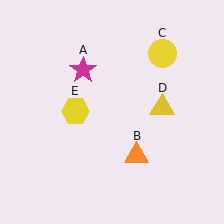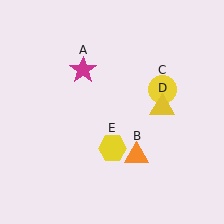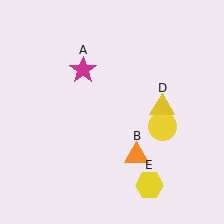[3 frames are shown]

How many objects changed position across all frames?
2 objects changed position: yellow circle (object C), yellow hexagon (object E).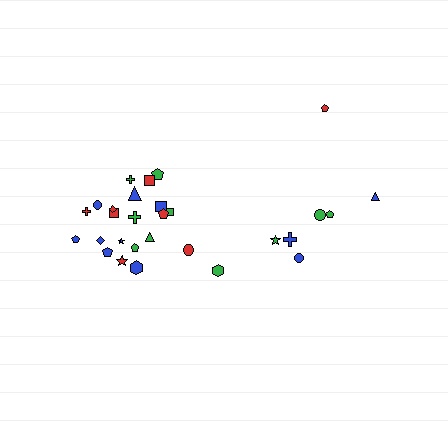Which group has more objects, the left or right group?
The left group.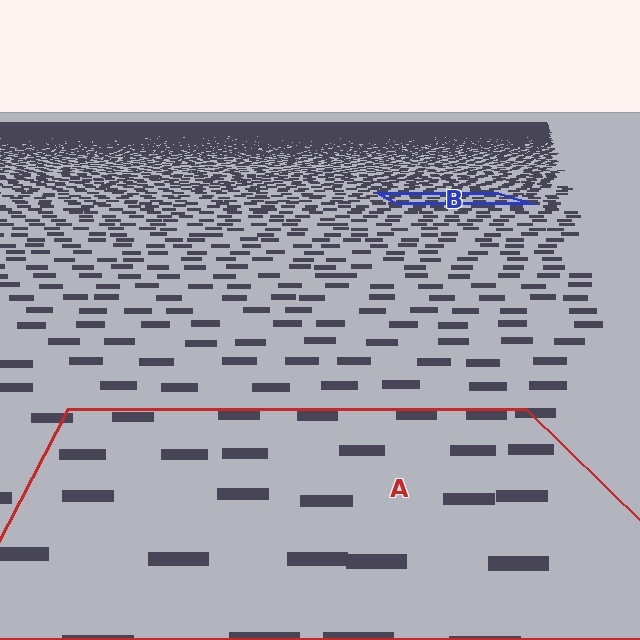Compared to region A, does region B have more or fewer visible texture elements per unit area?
Region B has more texture elements per unit area — they are packed more densely because it is farther away.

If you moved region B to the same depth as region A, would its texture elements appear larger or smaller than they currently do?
They would appear larger. At a closer depth, the same texture elements are projected at a bigger on-screen size.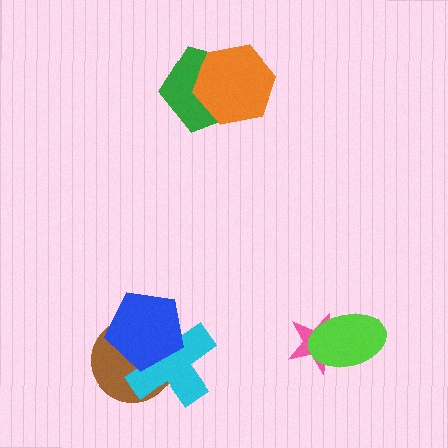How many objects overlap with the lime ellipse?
1 object overlaps with the lime ellipse.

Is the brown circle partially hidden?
Yes, it is partially covered by another shape.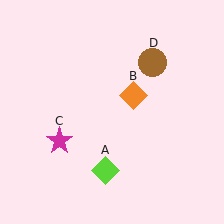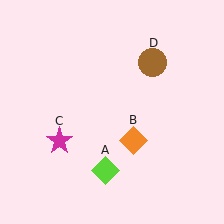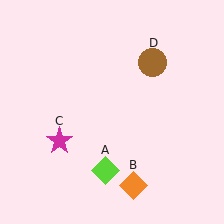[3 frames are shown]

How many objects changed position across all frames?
1 object changed position: orange diamond (object B).